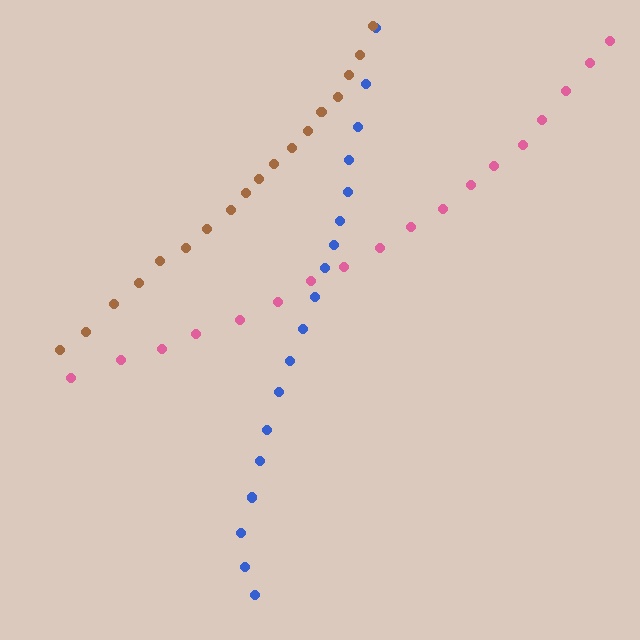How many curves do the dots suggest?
There are 3 distinct paths.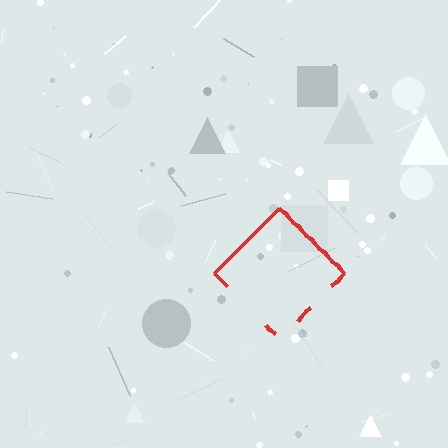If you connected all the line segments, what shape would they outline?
They would outline a diamond.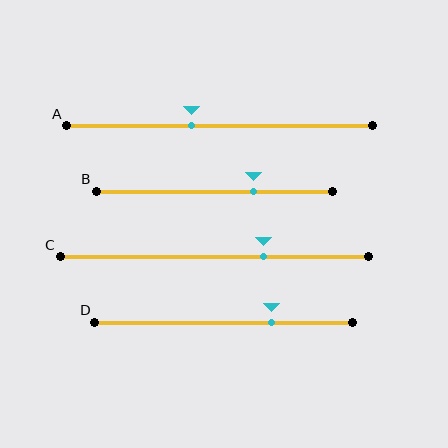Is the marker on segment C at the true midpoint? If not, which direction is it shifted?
No, the marker on segment C is shifted to the right by about 16% of the segment length.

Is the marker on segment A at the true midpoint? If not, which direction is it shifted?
No, the marker on segment A is shifted to the left by about 9% of the segment length.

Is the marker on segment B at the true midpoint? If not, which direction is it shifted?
No, the marker on segment B is shifted to the right by about 16% of the segment length.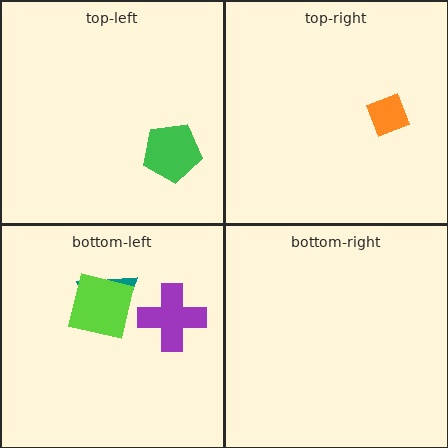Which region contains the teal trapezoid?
The bottom-left region.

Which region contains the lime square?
The bottom-left region.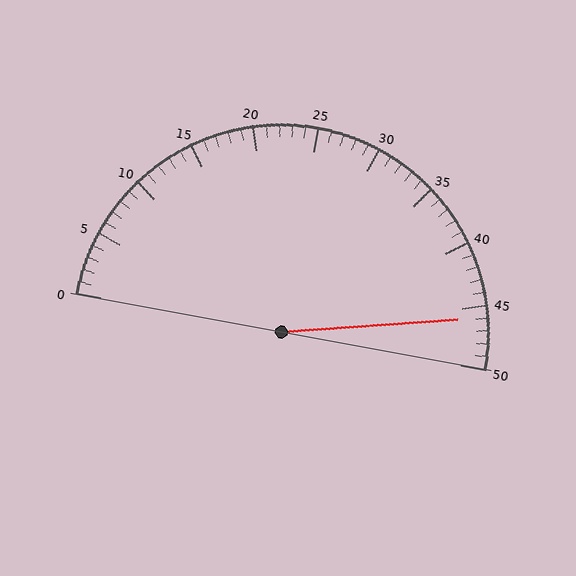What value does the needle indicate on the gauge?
The needle indicates approximately 46.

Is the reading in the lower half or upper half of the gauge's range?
The reading is in the upper half of the range (0 to 50).